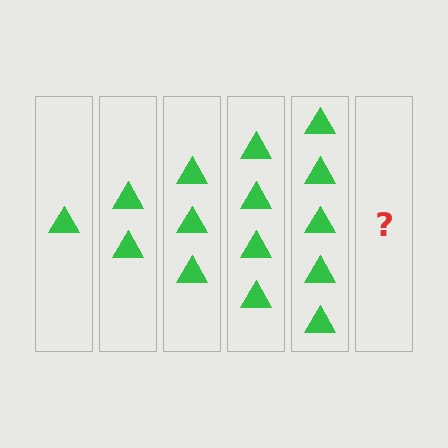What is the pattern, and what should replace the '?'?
The pattern is that each step adds one more triangle. The '?' should be 6 triangles.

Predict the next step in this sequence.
The next step is 6 triangles.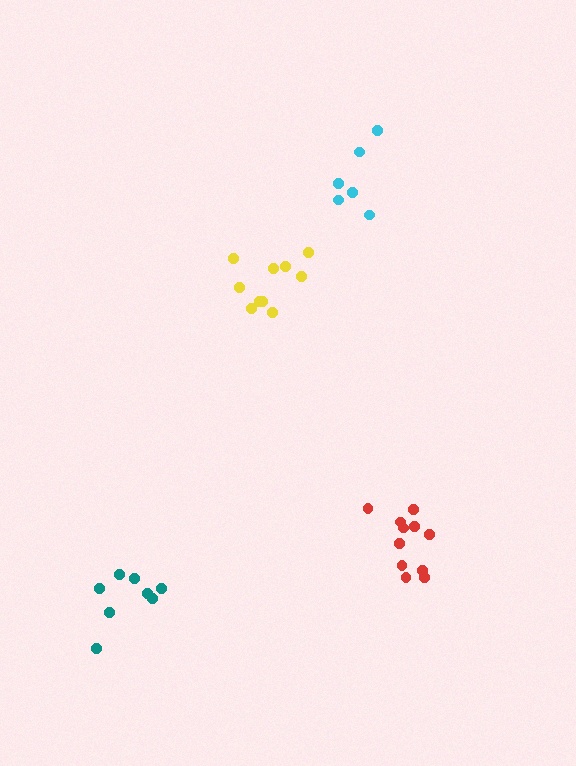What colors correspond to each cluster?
The clusters are colored: yellow, teal, cyan, red.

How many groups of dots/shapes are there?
There are 4 groups.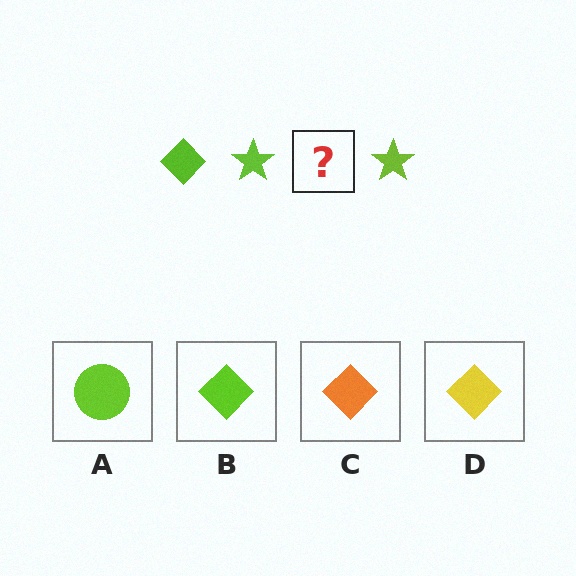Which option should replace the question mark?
Option B.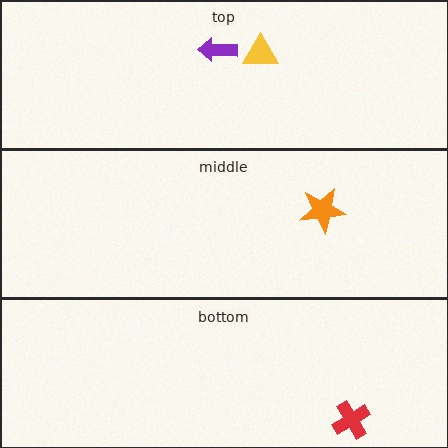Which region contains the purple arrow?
The top region.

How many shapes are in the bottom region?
1.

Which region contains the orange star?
The middle region.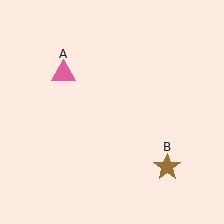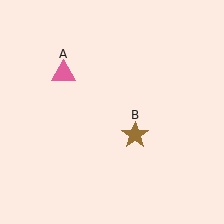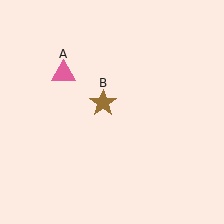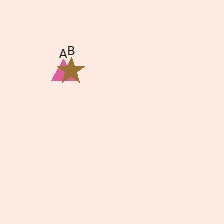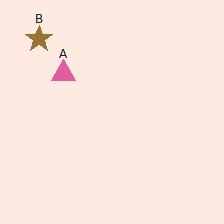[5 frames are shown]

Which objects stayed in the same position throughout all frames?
Pink triangle (object A) remained stationary.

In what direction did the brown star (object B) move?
The brown star (object B) moved up and to the left.